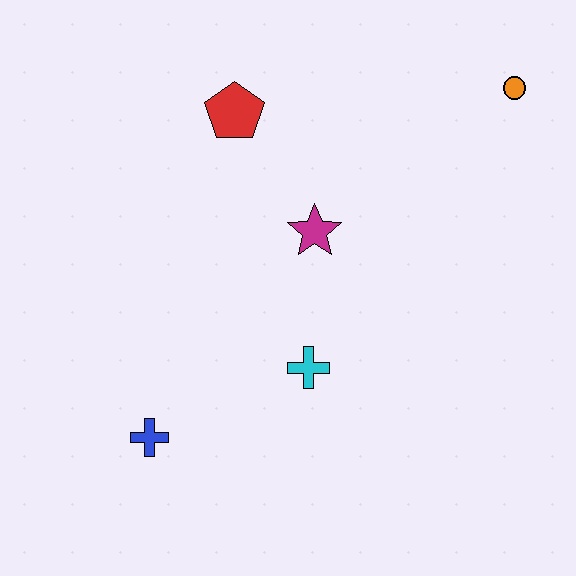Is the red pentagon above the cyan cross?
Yes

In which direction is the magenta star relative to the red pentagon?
The magenta star is below the red pentagon.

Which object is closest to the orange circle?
The magenta star is closest to the orange circle.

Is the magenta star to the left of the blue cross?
No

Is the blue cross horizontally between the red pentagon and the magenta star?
No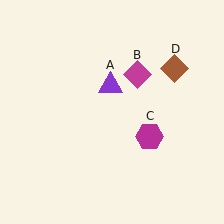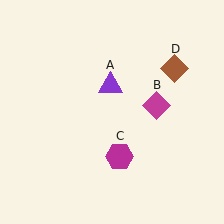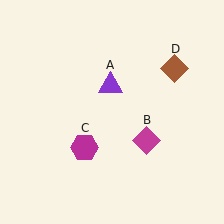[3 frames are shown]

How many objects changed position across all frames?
2 objects changed position: magenta diamond (object B), magenta hexagon (object C).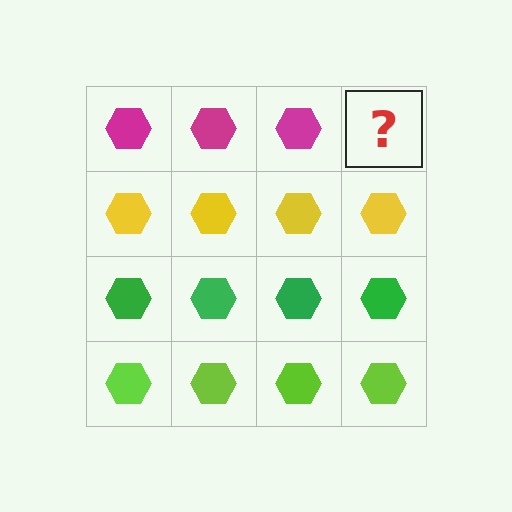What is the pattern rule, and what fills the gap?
The rule is that each row has a consistent color. The gap should be filled with a magenta hexagon.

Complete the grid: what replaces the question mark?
The question mark should be replaced with a magenta hexagon.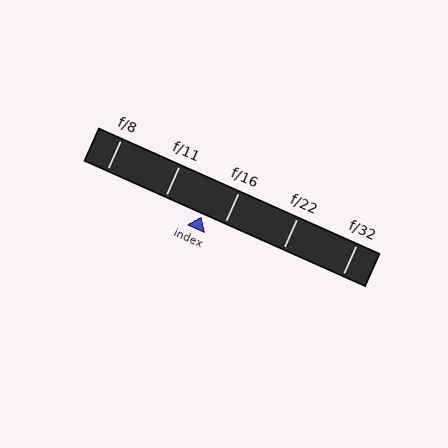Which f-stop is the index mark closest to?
The index mark is closest to f/16.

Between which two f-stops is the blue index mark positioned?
The index mark is between f/11 and f/16.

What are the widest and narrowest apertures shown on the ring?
The widest aperture shown is f/8 and the narrowest is f/32.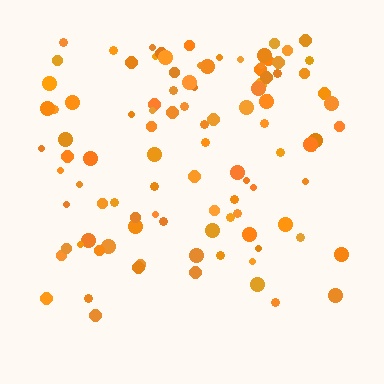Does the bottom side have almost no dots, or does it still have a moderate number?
Still a moderate number, just noticeably fewer than the top.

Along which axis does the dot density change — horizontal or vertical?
Vertical.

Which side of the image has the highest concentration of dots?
The top.